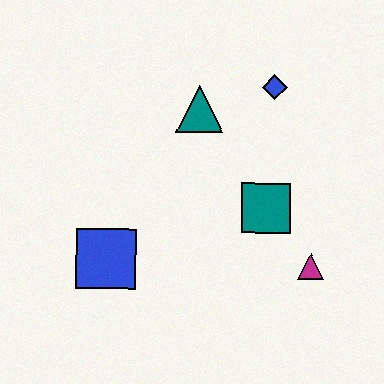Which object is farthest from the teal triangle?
The magenta triangle is farthest from the teal triangle.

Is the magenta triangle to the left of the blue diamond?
No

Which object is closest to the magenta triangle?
The teal square is closest to the magenta triangle.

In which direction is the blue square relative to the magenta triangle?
The blue square is to the left of the magenta triangle.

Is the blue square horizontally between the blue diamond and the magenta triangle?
No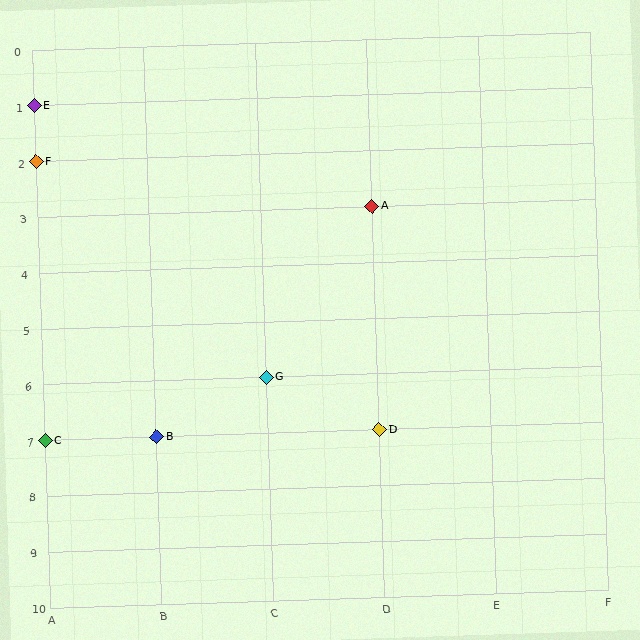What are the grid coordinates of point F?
Point F is at grid coordinates (A, 2).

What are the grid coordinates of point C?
Point C is at grid coordinates (A, 7).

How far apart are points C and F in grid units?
Points C and F are 5 rows apart.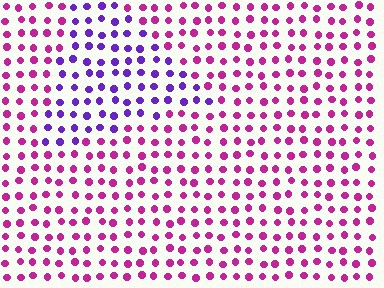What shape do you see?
I see a triangle.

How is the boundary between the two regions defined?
The boundary is defined purely by a slight shift in hue (about 50 degrees). Spacing, size, and orientation are identical on both sides.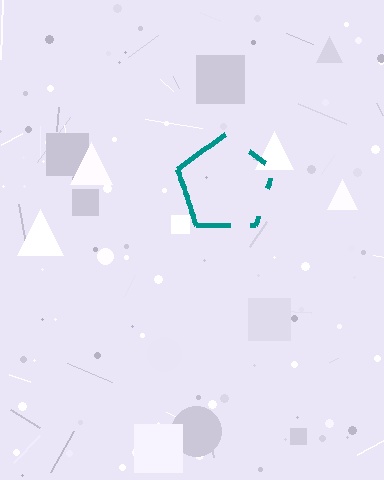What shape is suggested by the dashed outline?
The dashed outline suggests a pentagon.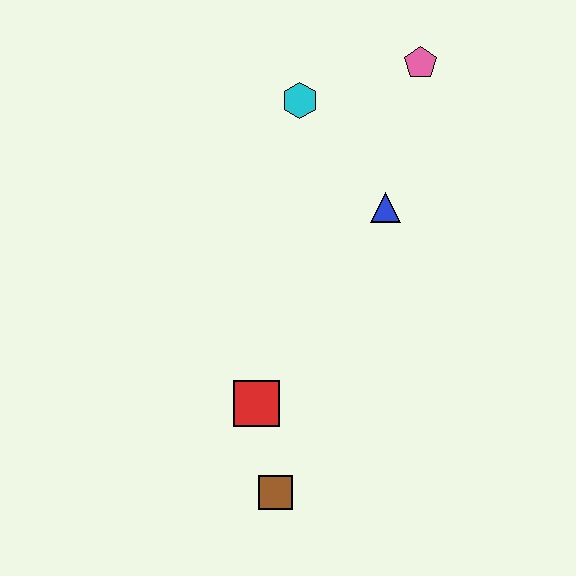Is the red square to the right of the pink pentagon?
No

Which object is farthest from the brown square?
The pink pentagon is farthest from the brown square.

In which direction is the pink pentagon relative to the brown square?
The pink pentagon is above the brown square.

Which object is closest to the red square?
The brown square is closest to the red square.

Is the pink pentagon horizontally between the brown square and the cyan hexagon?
No